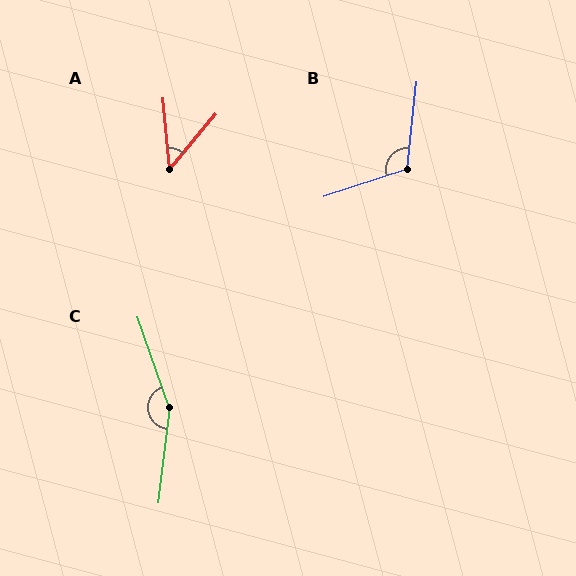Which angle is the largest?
C, at approximately 154 degrees.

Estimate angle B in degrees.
Approximately 114 degrees.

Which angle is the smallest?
A, at approximately 45 degrees.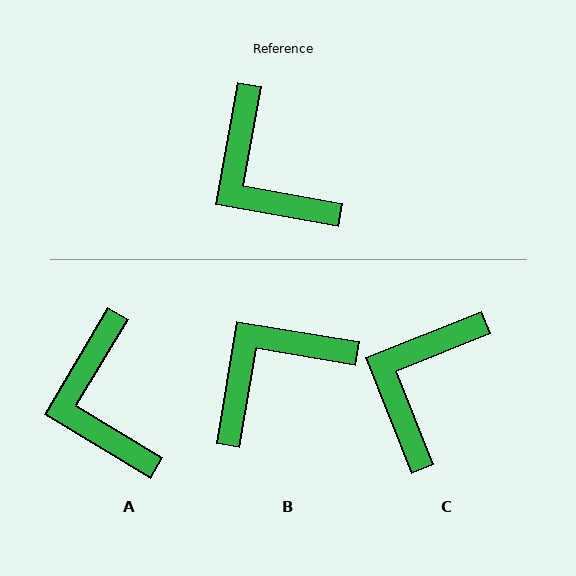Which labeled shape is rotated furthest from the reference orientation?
B, about 89 degrees away.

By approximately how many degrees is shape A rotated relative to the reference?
Approximately 21 degrees clockwise.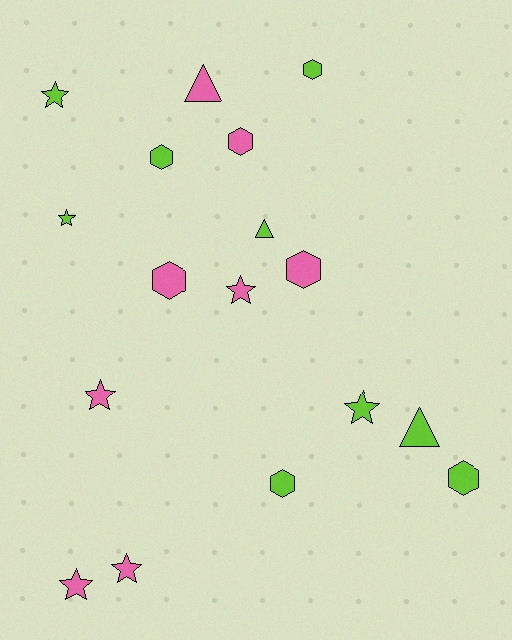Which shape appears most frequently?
Star, with 7 objects.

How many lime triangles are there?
There are 2 lime triangles.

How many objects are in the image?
There are 17 objects.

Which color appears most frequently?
Lime, with 9 objects.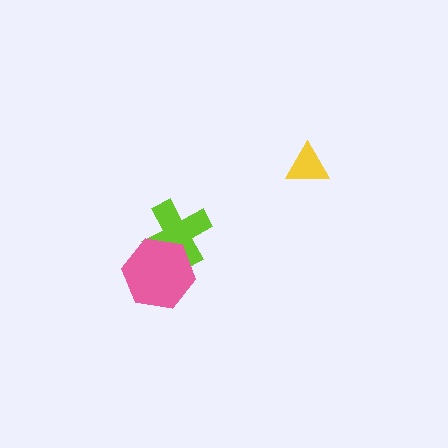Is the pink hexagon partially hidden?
No, no other shape covers it.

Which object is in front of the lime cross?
The pink hexagon is in front of the lime cross.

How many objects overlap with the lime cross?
1 object overlaps with the lime cross.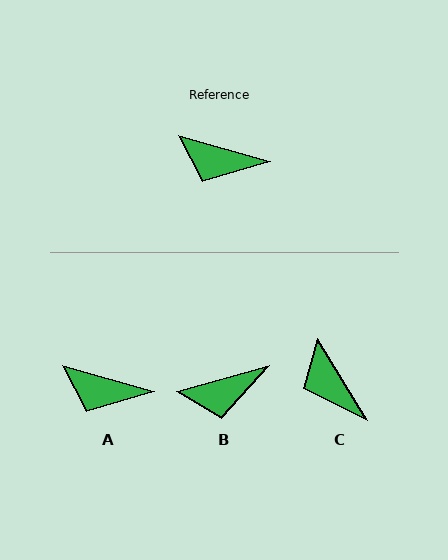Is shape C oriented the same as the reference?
No, it is off by about 43 degrees.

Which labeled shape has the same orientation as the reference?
A.